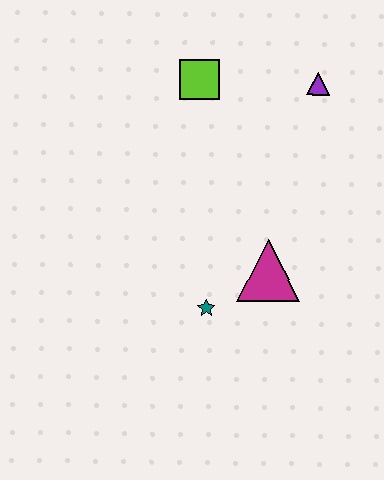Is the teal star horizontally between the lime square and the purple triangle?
Yes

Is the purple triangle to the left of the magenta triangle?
No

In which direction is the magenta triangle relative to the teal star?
The magenta triangle is to the right of the teal star.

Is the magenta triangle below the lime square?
Yes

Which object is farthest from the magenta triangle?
The lime square is farthest from the magenta triangle.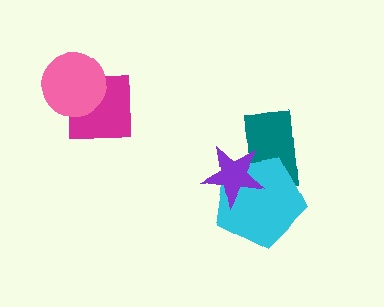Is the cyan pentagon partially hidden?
Yes, it is partially covered by another shape.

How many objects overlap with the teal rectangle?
2 objects overlap with the teal rectangle.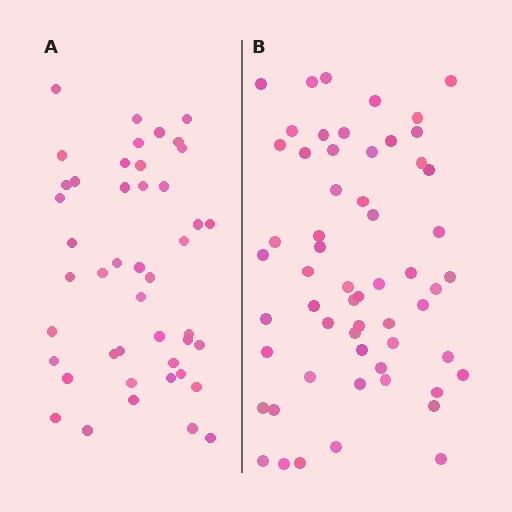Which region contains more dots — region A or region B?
Region B (the right region) has more dots.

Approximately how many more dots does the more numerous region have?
Region B has approximately 15 more dots than region A.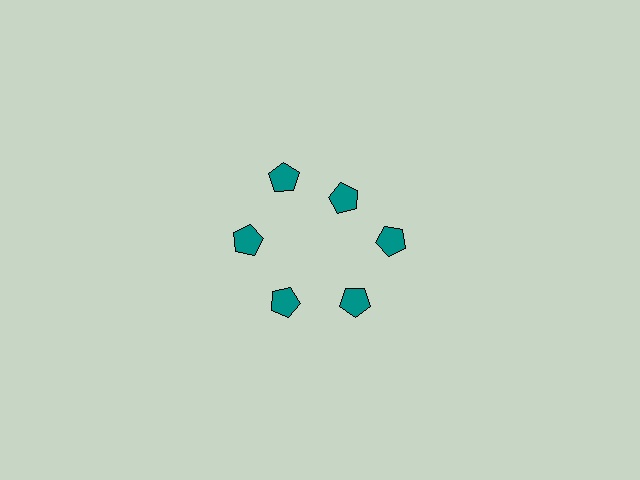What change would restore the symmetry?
The symmetry would be restored by moving it outward, back onto the ring so that all 6 pentagons sit at equal angles and equal distance from the center.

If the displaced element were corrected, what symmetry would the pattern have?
It would have 6-fold rotational symmetry — the pattern would map onto itself every 60 degrees.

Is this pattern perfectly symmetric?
No. The 6 teal pentagons are arranged in a ring, but one element near the 1 o'clock position is pulled inward toward the center, breaking the 6-fold rotational symmetry.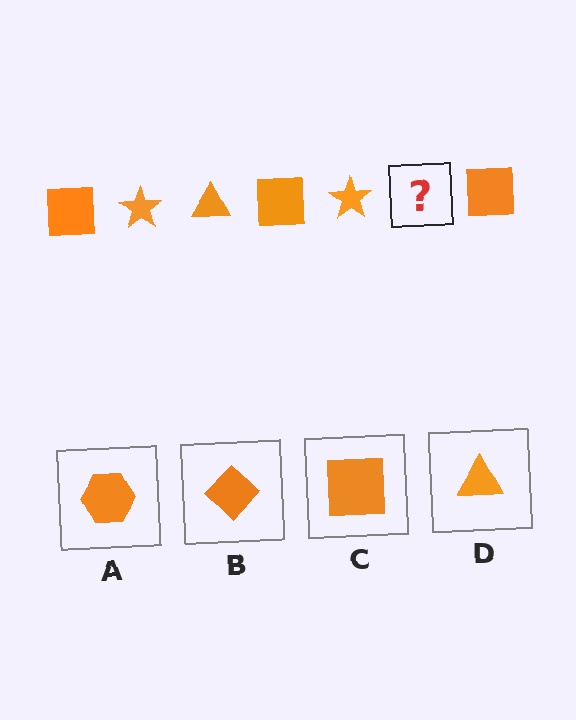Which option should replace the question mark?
Option D.